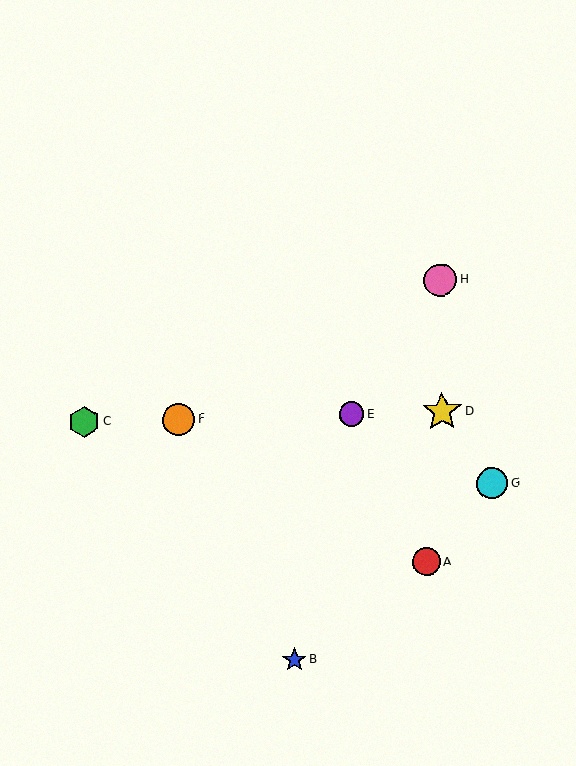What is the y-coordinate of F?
Object F is at y≈419.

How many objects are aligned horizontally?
4 objects (C, D, E, F) are aligned horizontally.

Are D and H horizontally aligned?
No, D is at y≈412 and H is at y≈280.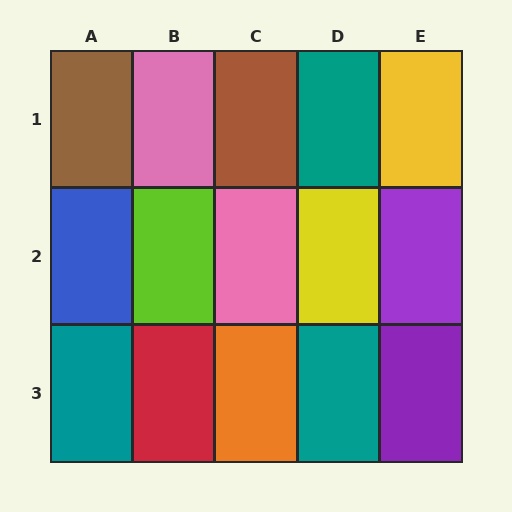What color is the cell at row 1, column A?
Brown.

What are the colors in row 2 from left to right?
Blue, lime, pink, yellow, purple.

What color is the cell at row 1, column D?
Teal.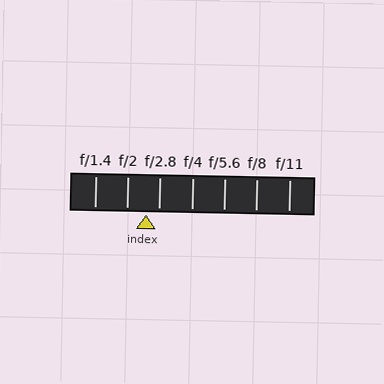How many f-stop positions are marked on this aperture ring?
There are 7 f-stop positions marked.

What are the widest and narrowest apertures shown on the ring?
The widest aperture shown is f/1.4 and the narrowest is f/11.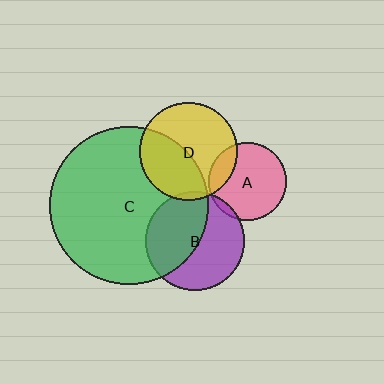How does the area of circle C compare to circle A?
Approximately 4.1 times.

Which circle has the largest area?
Circle C (green).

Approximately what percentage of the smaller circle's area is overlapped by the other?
Approximately 5%.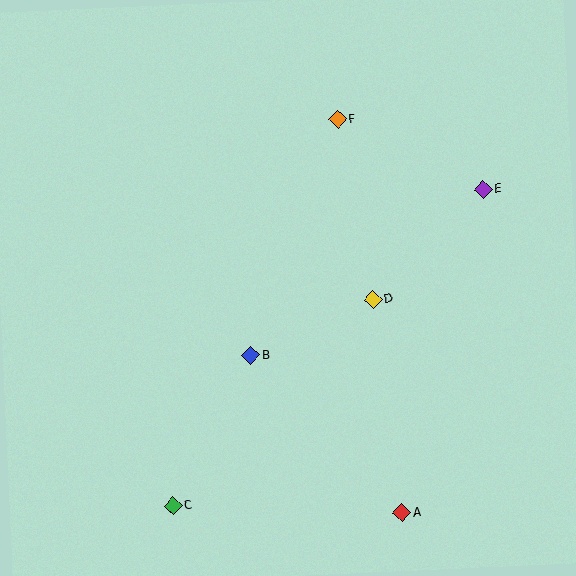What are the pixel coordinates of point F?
Point F is at (338, 119).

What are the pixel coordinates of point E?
Point E is at (483, 189).